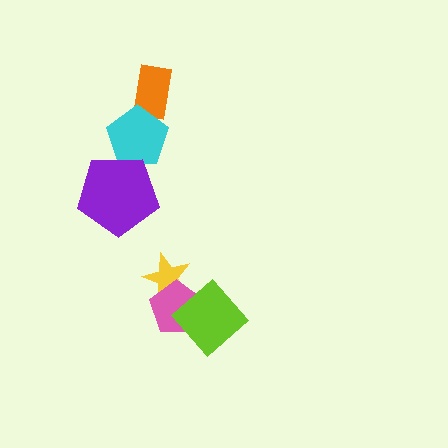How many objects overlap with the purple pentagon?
1 object overlaps with the purple pentagon.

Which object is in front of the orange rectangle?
The cyan pentagon is in front of the orange rectangle.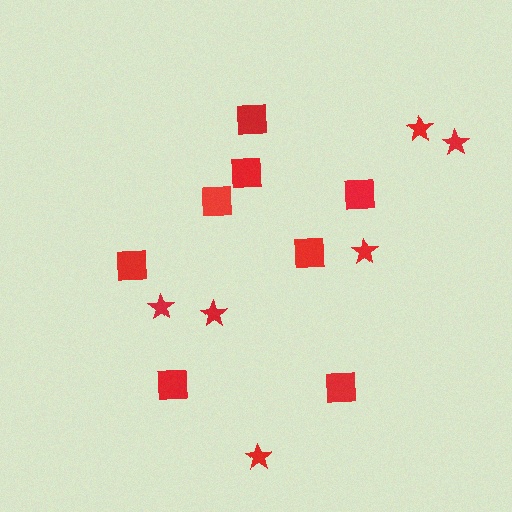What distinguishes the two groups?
There are 2 groups: one group of stars (6) and one group of squares (8).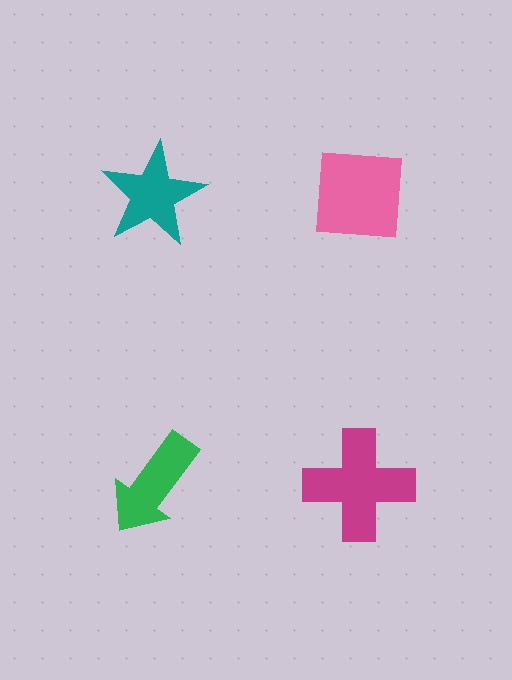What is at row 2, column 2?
A magenta cross.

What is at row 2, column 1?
A green arrow.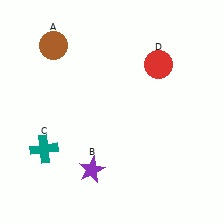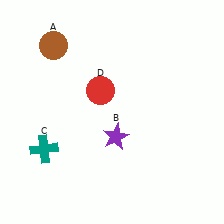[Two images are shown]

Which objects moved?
The objects that moved are: the purple star (B), the red circle (D).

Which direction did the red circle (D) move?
The red circle (D) moved left.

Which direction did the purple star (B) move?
The purple star (B) moved up.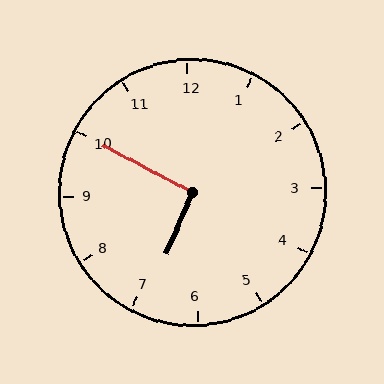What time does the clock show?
6:50.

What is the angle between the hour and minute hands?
Approximately 95 degrees.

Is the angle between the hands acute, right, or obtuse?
It is right.